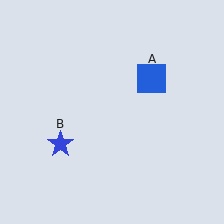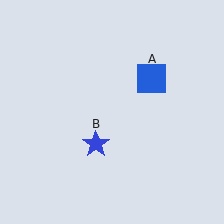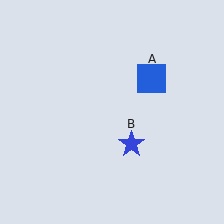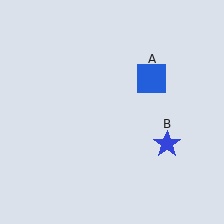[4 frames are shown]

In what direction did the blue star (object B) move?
The blue star (object B) moved right.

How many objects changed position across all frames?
1 object changed position: blue star (object B).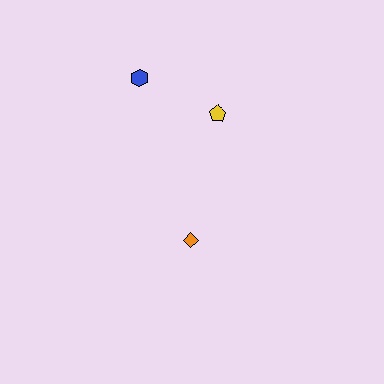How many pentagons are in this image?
There is 1 pentagon.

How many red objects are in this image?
There are no red objects.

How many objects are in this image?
There are 3 objects.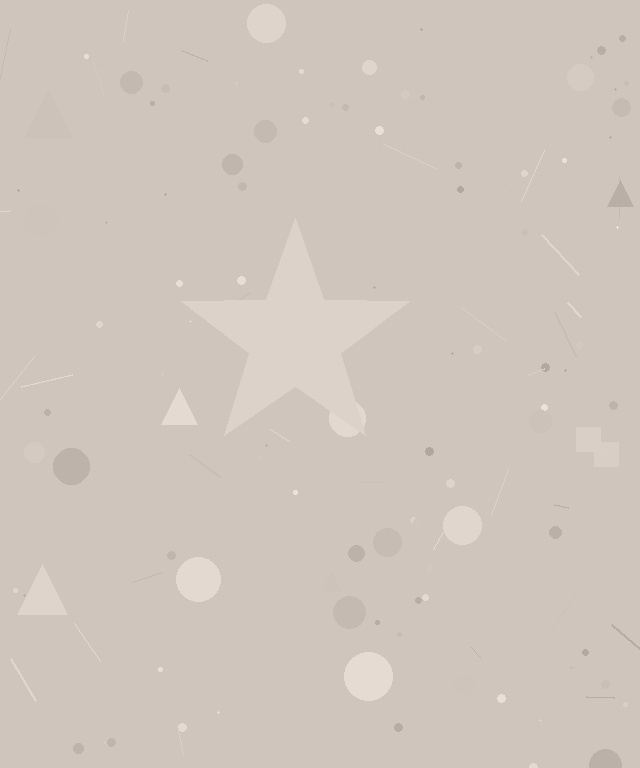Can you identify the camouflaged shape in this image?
The camouflaged shape is a star.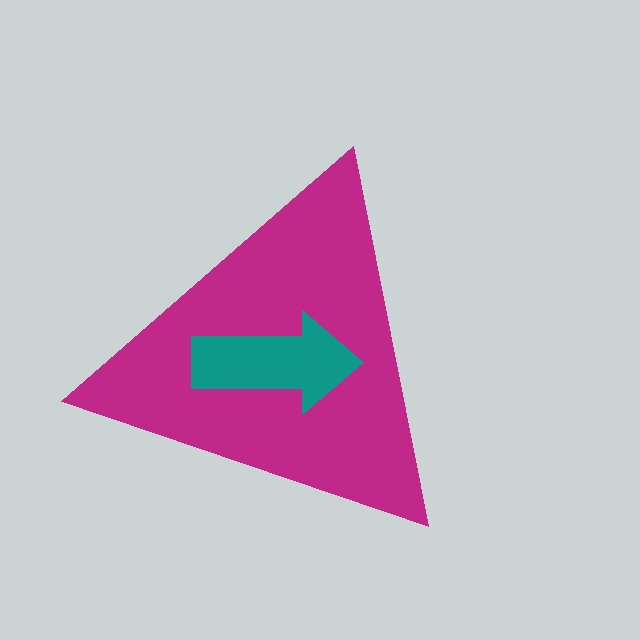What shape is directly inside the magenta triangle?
The teal arrow.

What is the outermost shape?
The magenta triangle.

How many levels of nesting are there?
2.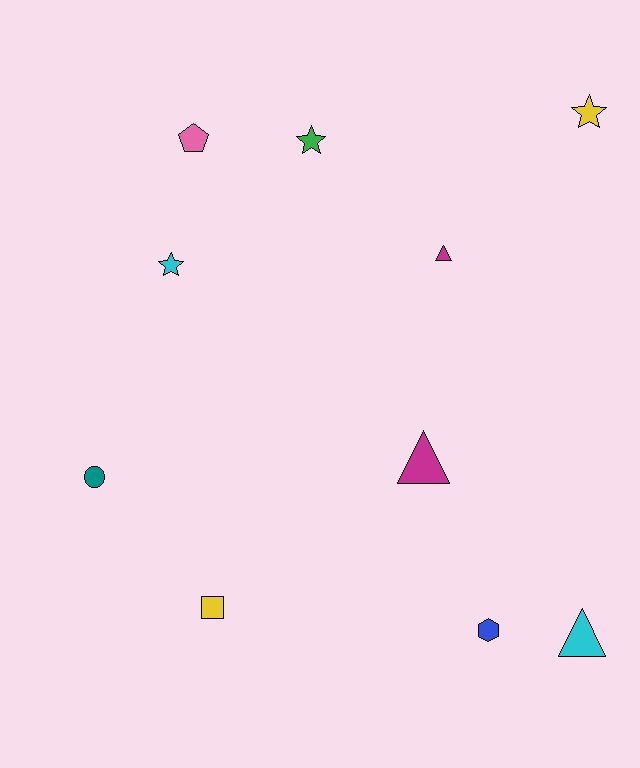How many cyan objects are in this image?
There are 2 cyan objects.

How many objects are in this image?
There are 10 objects.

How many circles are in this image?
There is 1 circle.